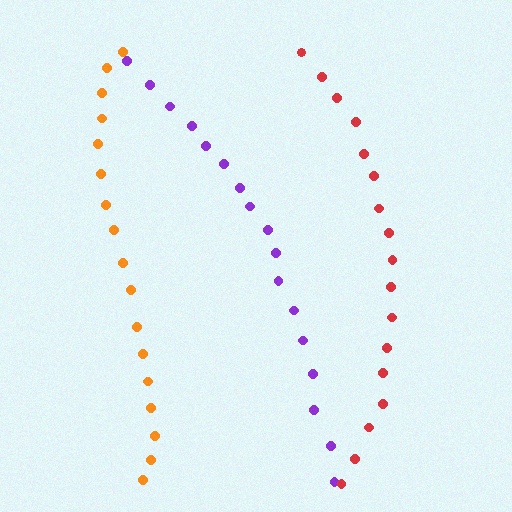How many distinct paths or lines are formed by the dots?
There are 3 distinct paths.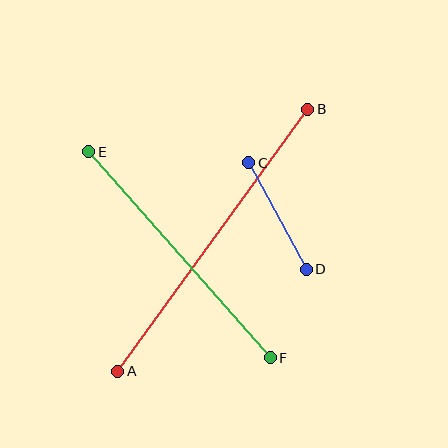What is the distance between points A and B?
The distance is approximately 324 pixels.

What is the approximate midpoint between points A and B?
The midpoint is at approximately (213, 240) pixels.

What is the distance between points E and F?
The distance is approximately 275 pixels.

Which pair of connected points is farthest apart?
Points A and B are farthest apart.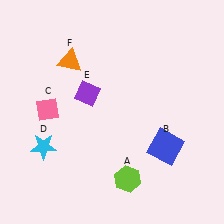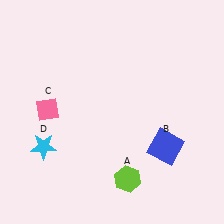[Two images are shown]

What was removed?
The purple diamond (E), the orange triangle (F) were removed in Image 2.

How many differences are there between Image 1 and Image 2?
There are 2 differences between the two images.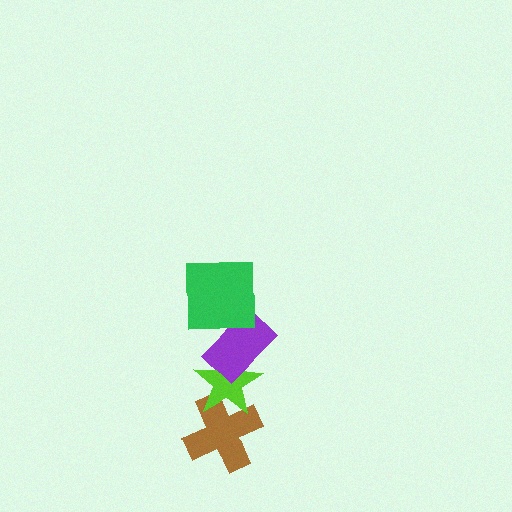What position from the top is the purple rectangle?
The purple rectangle is 2nd from the top.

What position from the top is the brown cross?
The brown cross is 4th from the top.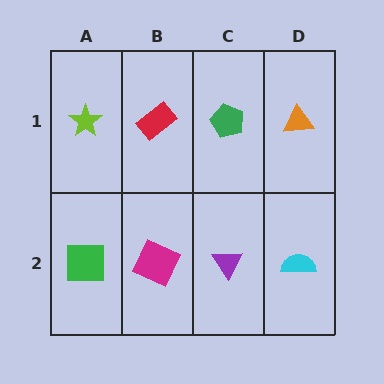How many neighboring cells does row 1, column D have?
2.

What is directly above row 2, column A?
A lime star.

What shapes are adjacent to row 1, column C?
A purple triangle (row 2, column C), a red rectangle (row 1, column B), an orange triangle (row 1, column D).